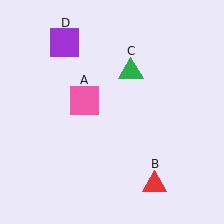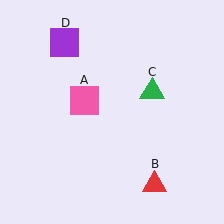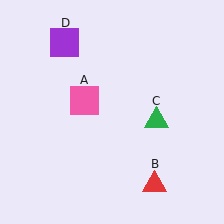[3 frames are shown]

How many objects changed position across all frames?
1 object changed position: green triangle (object C).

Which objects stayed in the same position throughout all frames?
Pink square (object A) and red triangle (object B) and purple square (object D) remained stationary.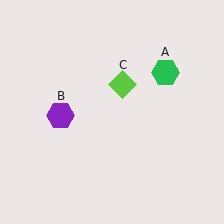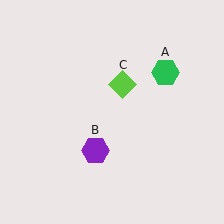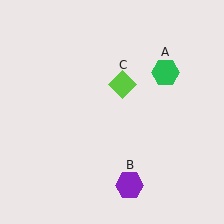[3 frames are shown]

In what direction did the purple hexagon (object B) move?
The purple hexagon (object B) moved down and to the right.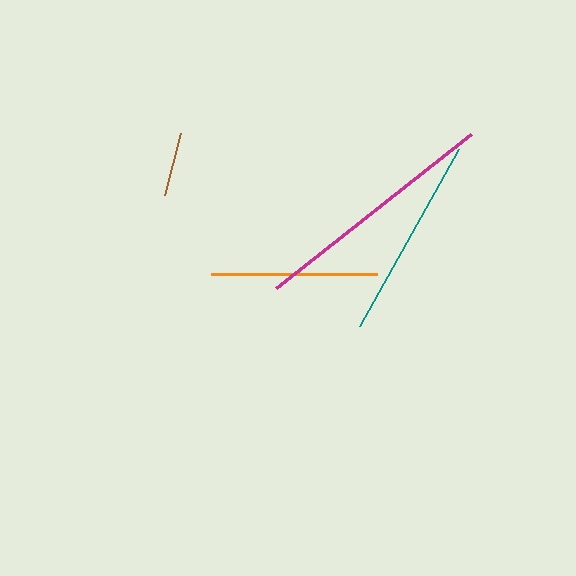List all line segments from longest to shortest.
From longest to shortest: magenta, teal, orange, brown.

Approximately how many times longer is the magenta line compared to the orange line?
The magenta line is approximately 1.5 times the length of the orange line.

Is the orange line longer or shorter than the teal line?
The teal line is longer than the orange line.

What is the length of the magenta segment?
The magenta segment is approximately 249 pixels long.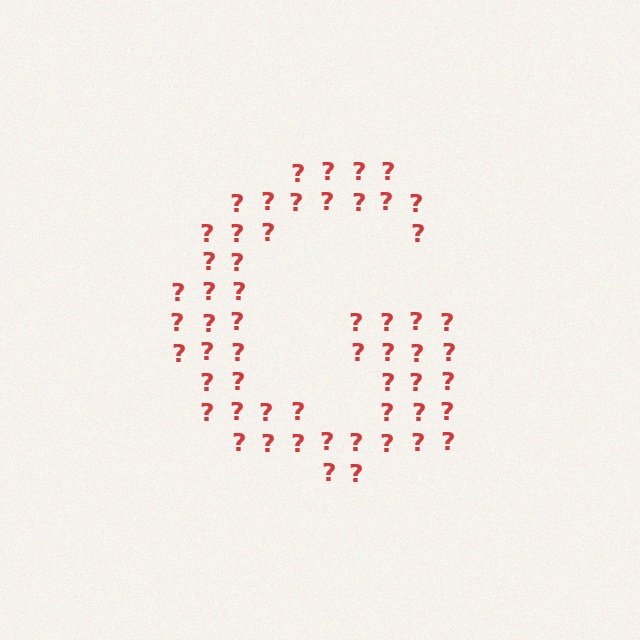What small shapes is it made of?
It is made of small question marks.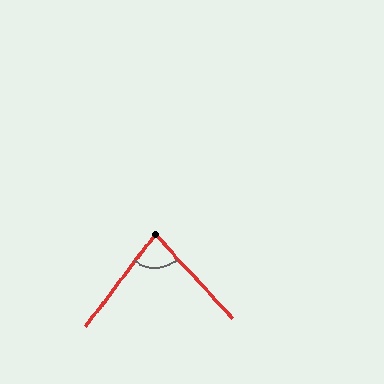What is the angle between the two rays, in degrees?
Approximately 80 degrees.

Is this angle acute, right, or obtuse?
It is acute.